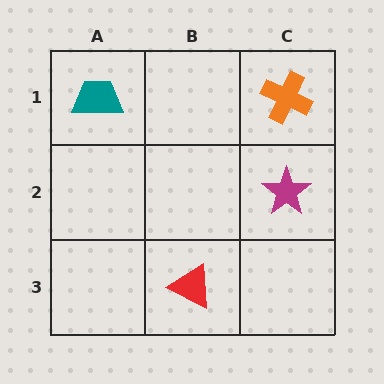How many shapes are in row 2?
1 shape.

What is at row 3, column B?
A red triangle.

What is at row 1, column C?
An orange cross.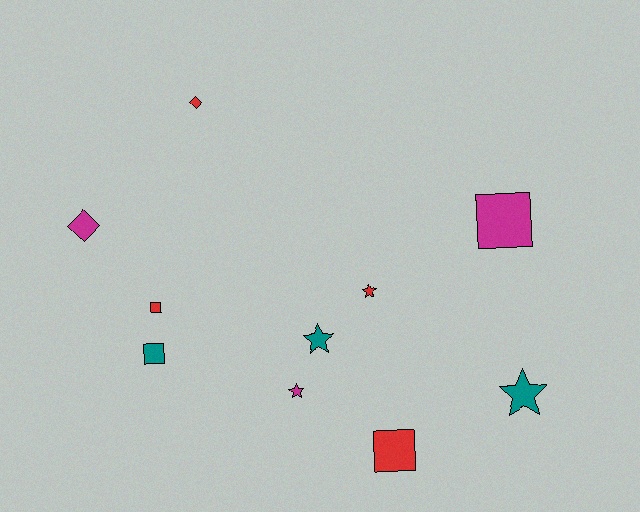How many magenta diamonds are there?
There is 1 magenta diamond.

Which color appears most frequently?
Red, with 4 objects.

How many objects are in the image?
There are 10 objects.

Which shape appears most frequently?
Star, with 4 objects.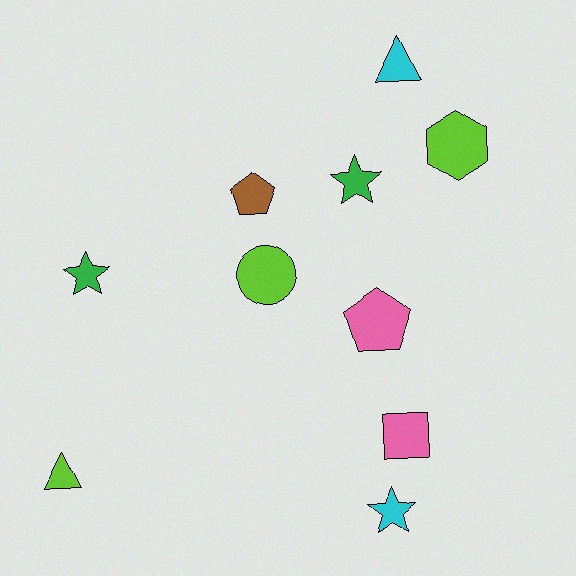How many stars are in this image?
There are 3 stars.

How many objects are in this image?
There are 10 objects.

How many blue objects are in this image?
There are no blue objects.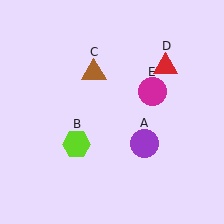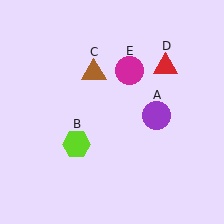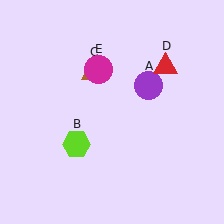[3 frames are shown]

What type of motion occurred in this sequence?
The purple circle (object A), magenta circle (object E) rotated counterclockwise around the center of the scene.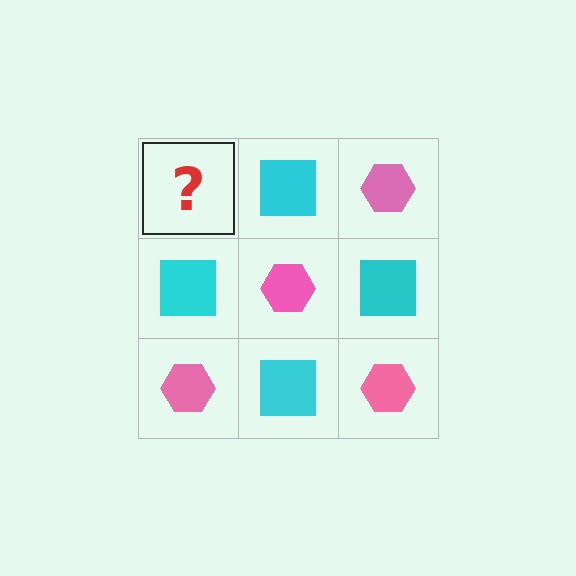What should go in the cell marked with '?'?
The missing cell should contain a pink hexagon.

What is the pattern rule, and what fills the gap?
The rule is that it alternates pink hexagon and cyan square in a checkerboard pattern. The gap should be filled with a pink hexagon.